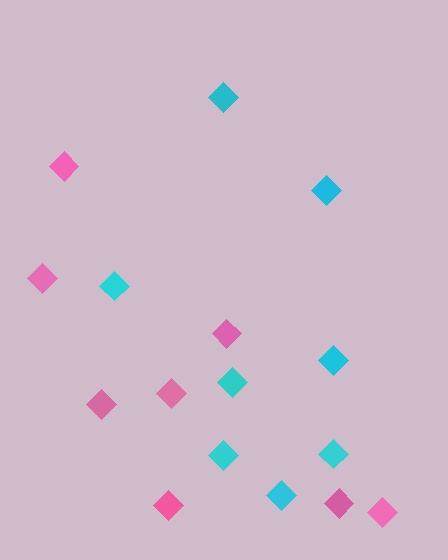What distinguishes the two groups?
There are 2 groups: one group of cyan diamonds (8) and one group of pink diamonds (8).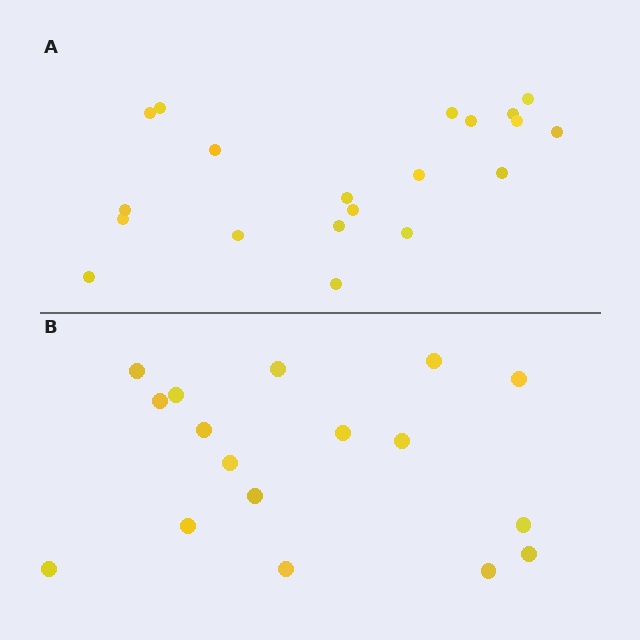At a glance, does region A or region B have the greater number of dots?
Region A (the top region) has more dots.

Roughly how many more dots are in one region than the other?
Region A has just a few more — roughly 2 or 3 more dots than region B.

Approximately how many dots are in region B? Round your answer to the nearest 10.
About 20 dots. (The exact count is 17, which rounds to 20.)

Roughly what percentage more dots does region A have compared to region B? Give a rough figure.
About 20% more.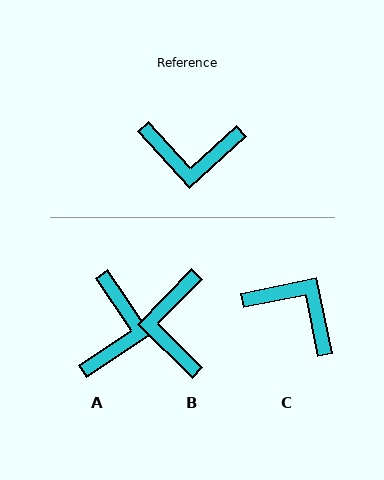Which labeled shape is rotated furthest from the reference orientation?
C, about 149 degrees away.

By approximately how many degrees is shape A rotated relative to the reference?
Approximately 82 degrees counter-clockwise.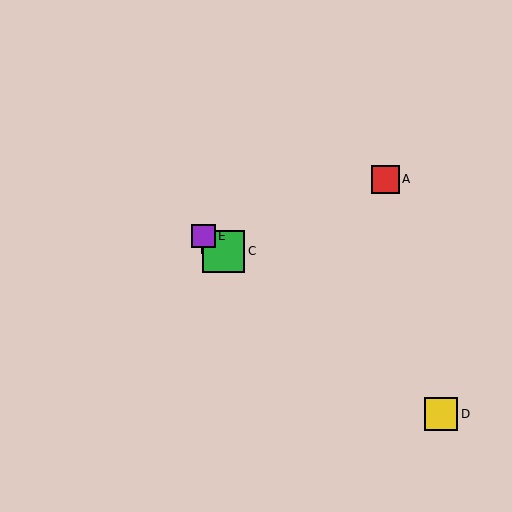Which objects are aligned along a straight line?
Objects B, C, D, E are aligned along a straight line.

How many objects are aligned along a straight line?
4 objects (B, C, D, E) are aligned along a straight line.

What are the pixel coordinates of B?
Object B is at (212, 243).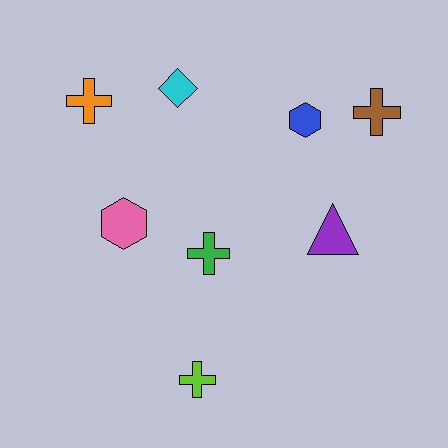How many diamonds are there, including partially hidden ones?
There is 1 diamond.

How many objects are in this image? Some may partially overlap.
There are 8 objects.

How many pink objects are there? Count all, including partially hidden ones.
There is 1 pink object.